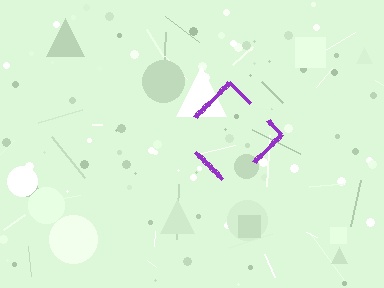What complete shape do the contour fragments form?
The contour fragments form a diamond.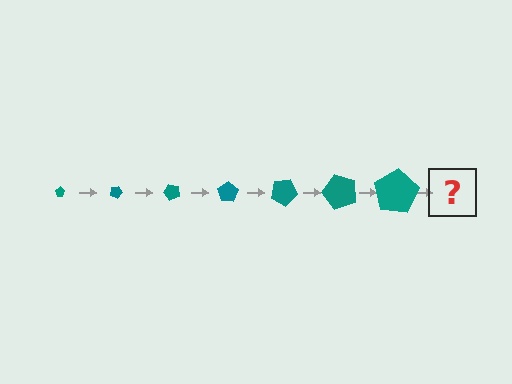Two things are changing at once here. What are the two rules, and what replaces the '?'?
The two rules are that the pentagon grows larger each step and it rotates 25 degrees each step. The '?' should be a pentagon, larger than the previous one and rotated 175 degrees from the start.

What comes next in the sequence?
The next element should be a pentagon, larger than the previous one and rotated 175 degrees from the start.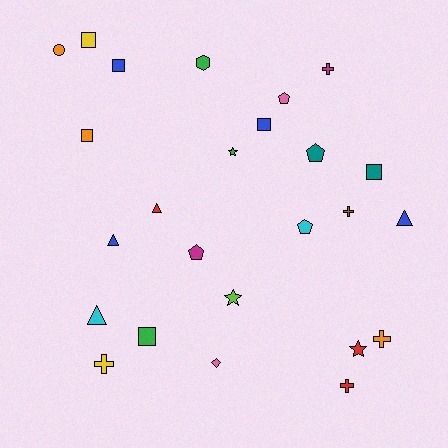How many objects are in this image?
There are 25 objects.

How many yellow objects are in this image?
There are 2 yellow objects.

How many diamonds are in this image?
There is 1 diamond.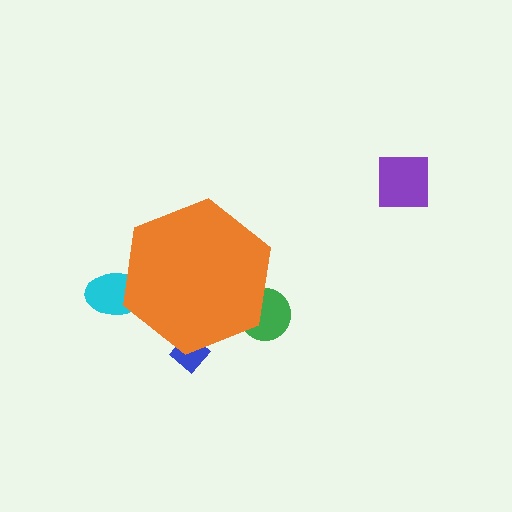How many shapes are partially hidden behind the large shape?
3 shapes are partially hidden.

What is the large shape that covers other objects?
An orange hexagon.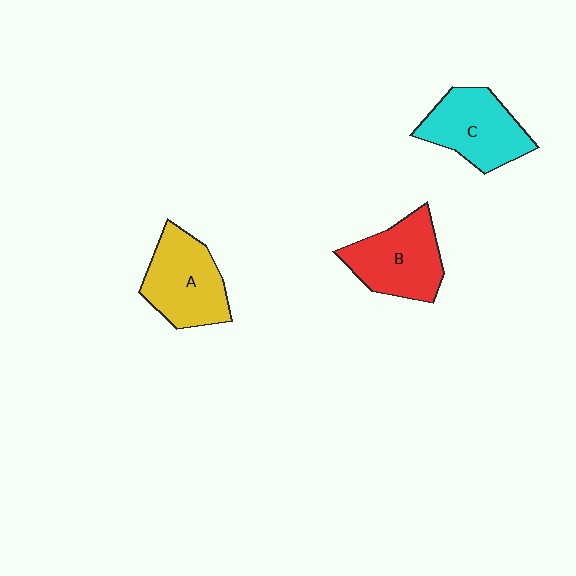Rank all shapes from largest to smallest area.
From largest to smallest: A (yellow), B (red), C (cyan).